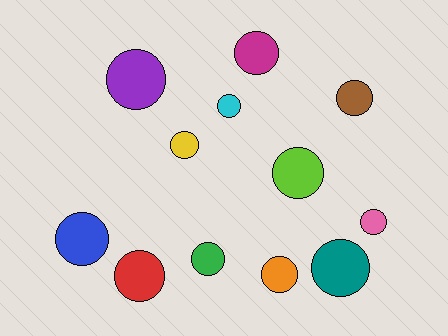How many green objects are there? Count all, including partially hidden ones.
There is 1 green object.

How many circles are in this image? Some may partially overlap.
There are 12 circles.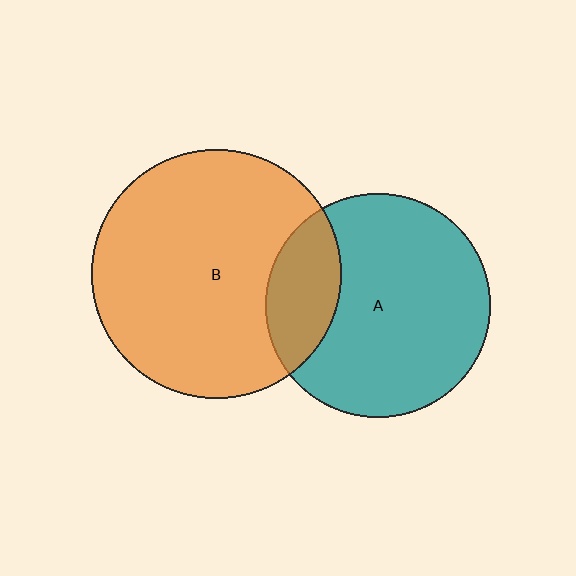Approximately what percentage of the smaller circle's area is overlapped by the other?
Approximately 20%.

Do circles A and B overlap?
Yes.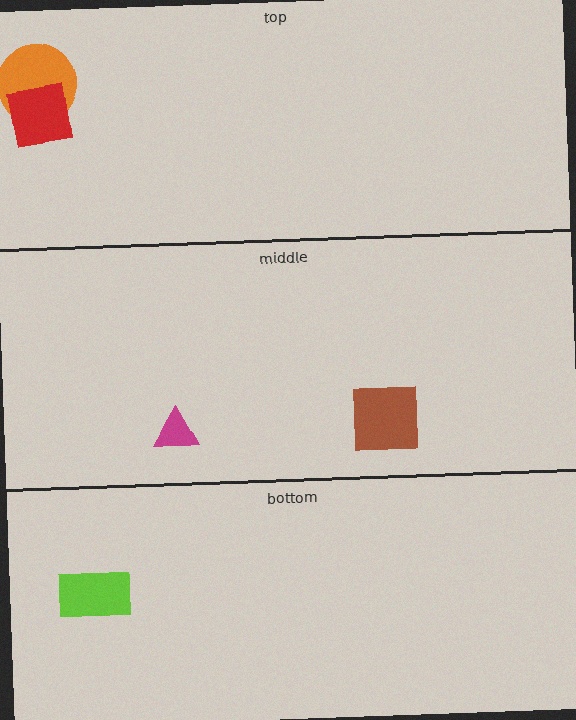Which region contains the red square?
The top region.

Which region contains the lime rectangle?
The bottom region.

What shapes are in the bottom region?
The lime rectangle.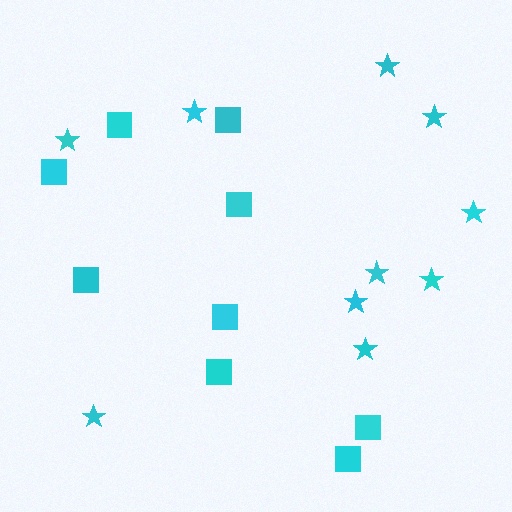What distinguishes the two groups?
There are 2 groups: one group of squares (9) and one group of stars (10).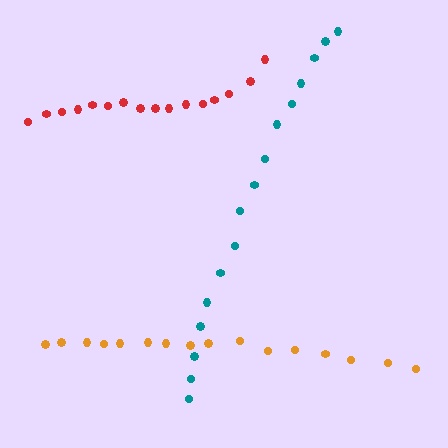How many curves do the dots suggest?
There are 3 distinct paths.